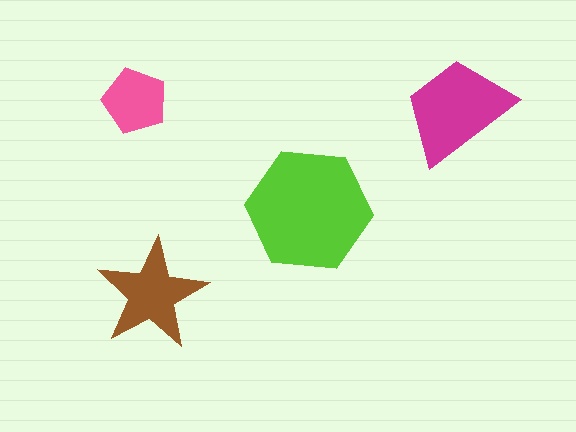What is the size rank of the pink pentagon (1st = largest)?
4th.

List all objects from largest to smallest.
The lime hexagon, the magenta trapezoid, the brown star, the pink pentagon.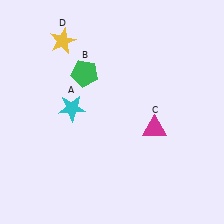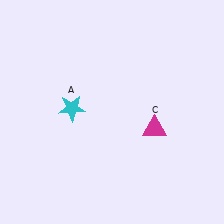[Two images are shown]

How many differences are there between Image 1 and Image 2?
There are 2 differences between the two images.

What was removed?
The yellow star (D), the green pentagon (B) were removed in Image 2.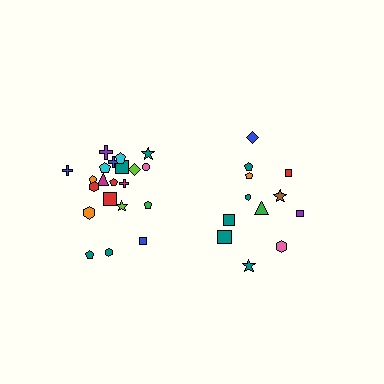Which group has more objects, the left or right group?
The left group.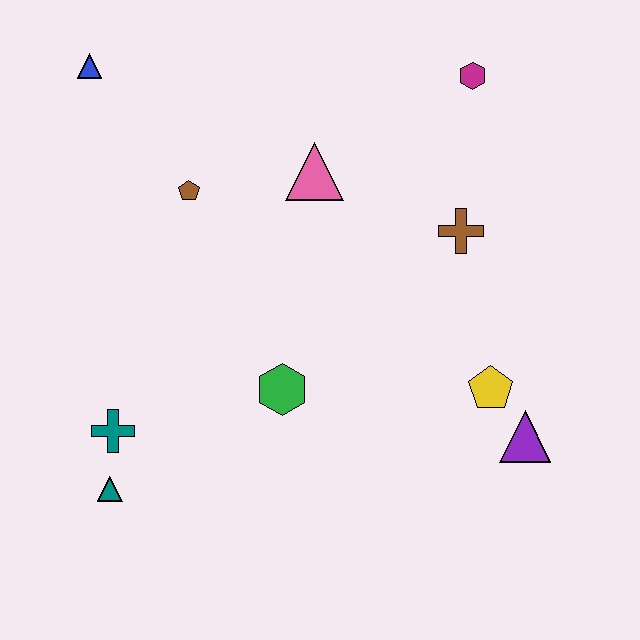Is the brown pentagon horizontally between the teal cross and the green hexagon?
Yes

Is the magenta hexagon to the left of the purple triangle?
Yes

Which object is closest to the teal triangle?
The teal cross is closest to the teal triangle.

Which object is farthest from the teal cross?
The magenta hexagon is farthest from the teal cross.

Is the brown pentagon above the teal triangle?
Yes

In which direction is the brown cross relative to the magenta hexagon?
The brown cross is below the magenta hexagon.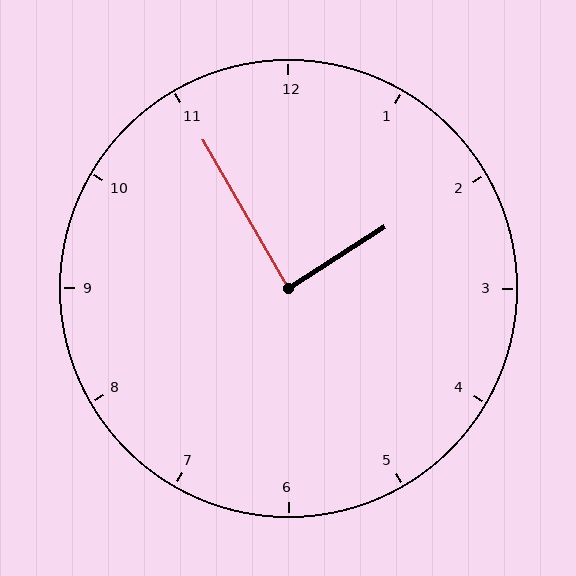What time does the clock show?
1:55.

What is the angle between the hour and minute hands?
Approximately 88 degrees.